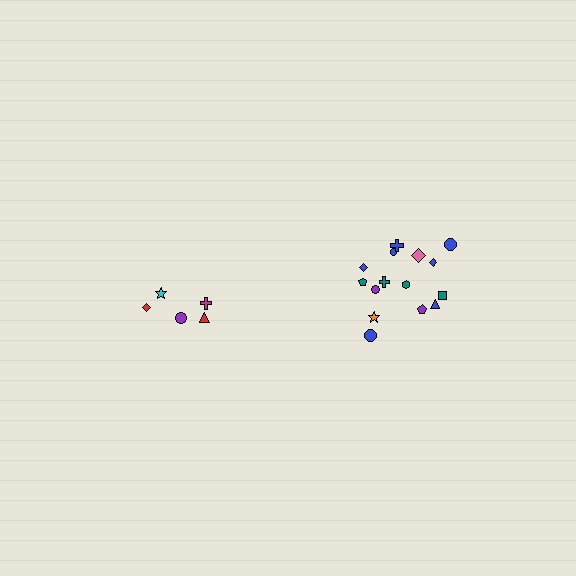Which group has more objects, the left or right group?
The right group.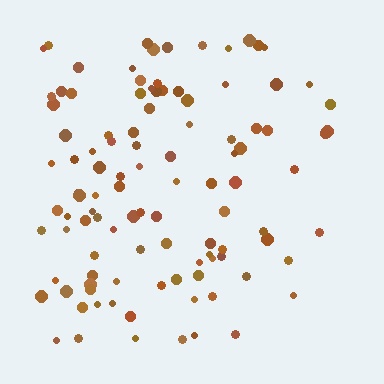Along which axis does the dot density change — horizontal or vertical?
Horizontal.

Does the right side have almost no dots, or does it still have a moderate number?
Still a moderate number, just noticeably fewer than the left.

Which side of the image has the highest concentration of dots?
The left.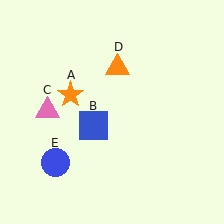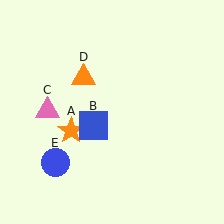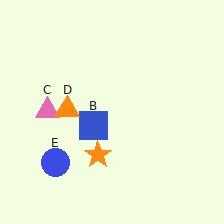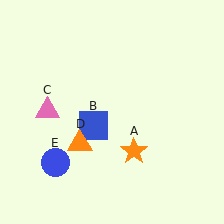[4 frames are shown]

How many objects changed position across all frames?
2 objects changed position: orange star (object A), orange triangle (object D).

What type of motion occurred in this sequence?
The orange star (object A), orange triangle (object D) rotated counterclockwise around the center of the scene.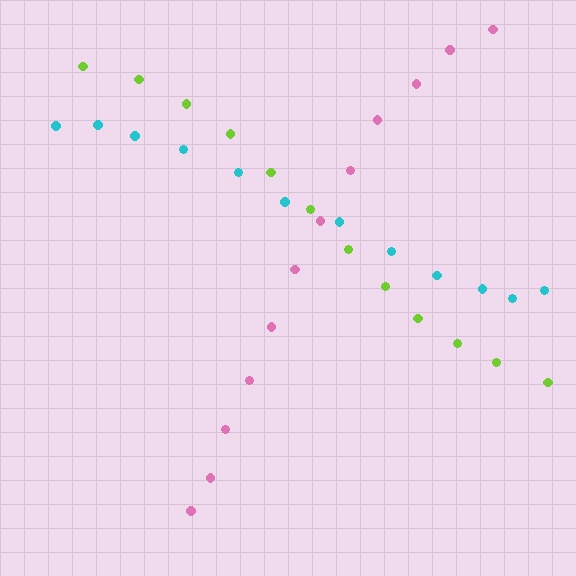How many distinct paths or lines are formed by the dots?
There are 3 distinct paths.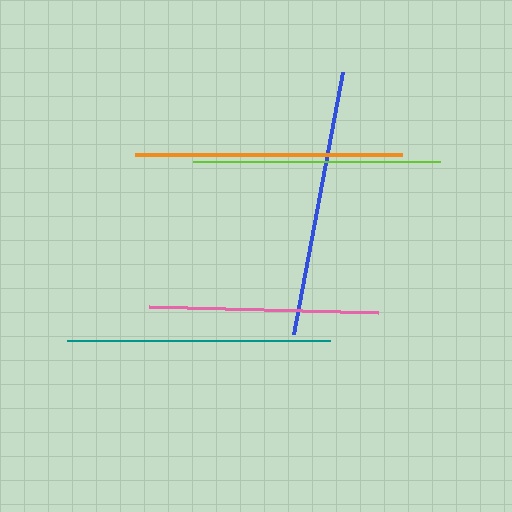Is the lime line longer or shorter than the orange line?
The orange line is longer than the lime line.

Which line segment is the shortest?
The pink line is the shortest at approximately 229 pixels.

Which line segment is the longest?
The orange line is the longest at approximately 267 pixels.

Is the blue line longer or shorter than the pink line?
The blue line is longer than the pink line.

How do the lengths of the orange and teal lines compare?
The orange and teal lines are approximately the same length.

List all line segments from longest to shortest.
From longest to shortest: orange, blue, teal, lime, pink.